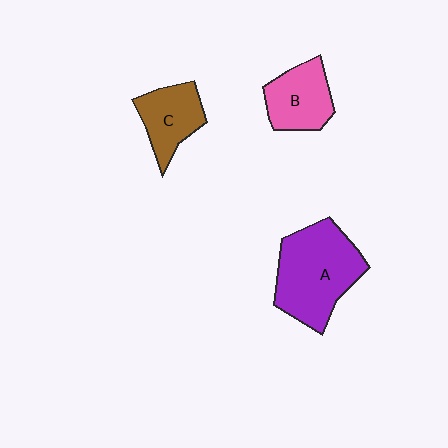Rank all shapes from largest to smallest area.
From largest to smallest: A (purple), B (pink), C (brown).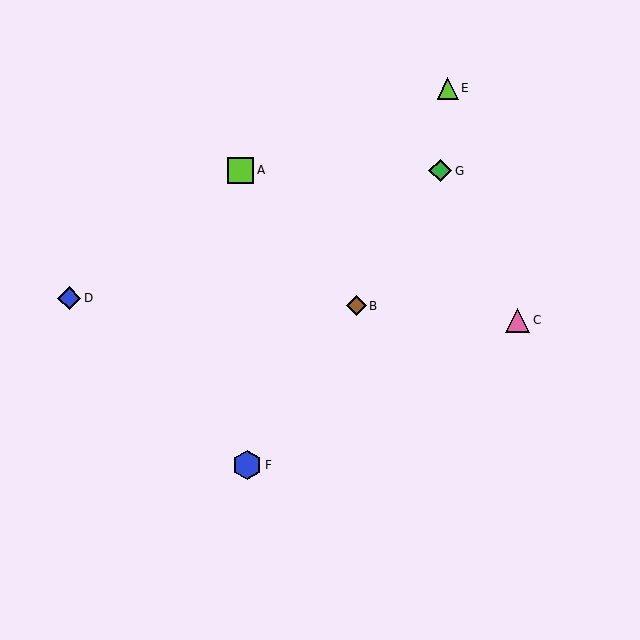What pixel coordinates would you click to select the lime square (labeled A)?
Click at (241, 170) to select the lime square A.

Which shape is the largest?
The blue hexagon (labeled F) is the largest.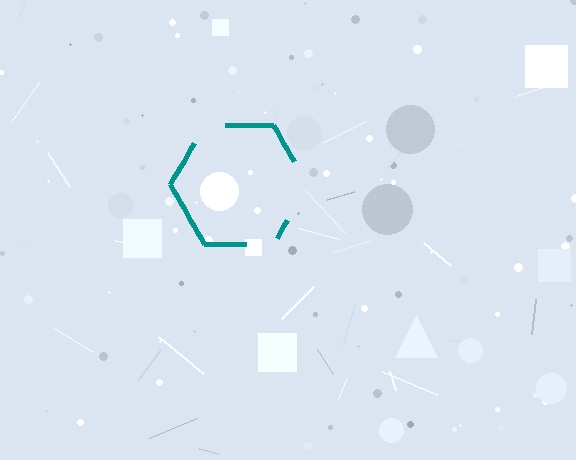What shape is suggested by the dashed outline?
The dashed outline suggests a hexagon.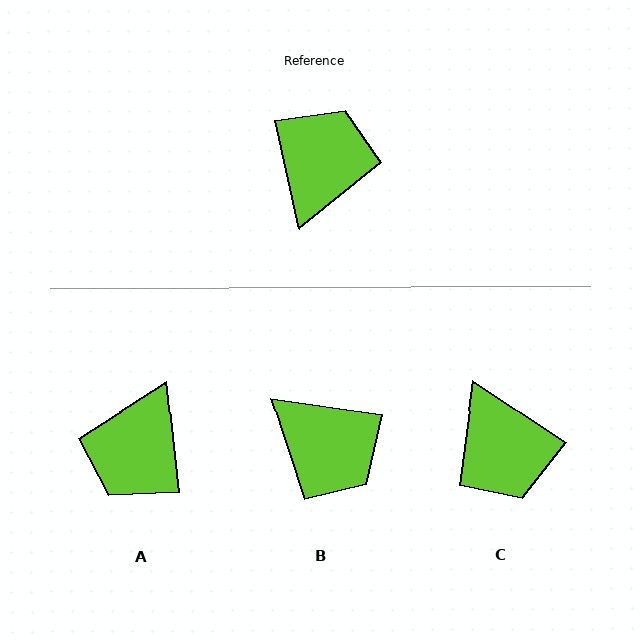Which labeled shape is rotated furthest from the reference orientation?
A, about 174 degrees away.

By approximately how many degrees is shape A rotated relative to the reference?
Approximately 174 degrees counter-clockwise.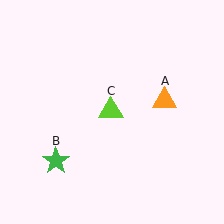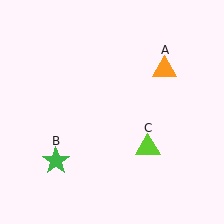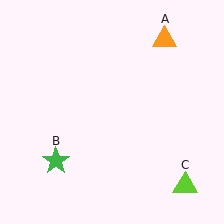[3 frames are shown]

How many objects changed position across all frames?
2 objects changed position: orange triangle (object A), lime triangle (object C).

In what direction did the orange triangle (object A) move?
The orange triangle (object A) moved up.